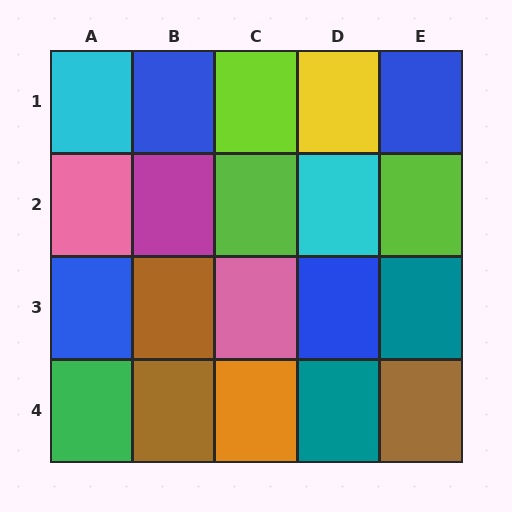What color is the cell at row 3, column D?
Blue.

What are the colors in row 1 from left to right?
Cyan, blue, lime, yellow, blue.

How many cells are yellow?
1 cell is yellow.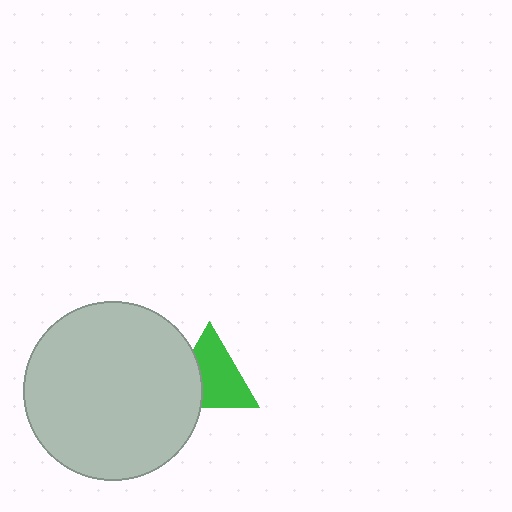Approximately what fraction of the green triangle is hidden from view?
Roughly 32% of the green triangle is hidden behind the light gray circle.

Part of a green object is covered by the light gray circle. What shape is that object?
It is a triangle.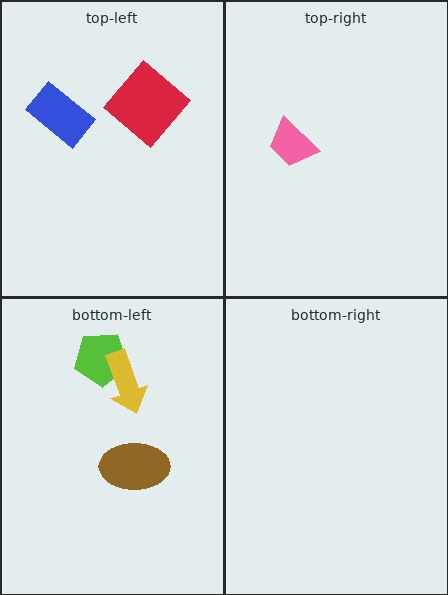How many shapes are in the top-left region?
2.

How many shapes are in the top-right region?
1.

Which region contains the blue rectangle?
The top-left region.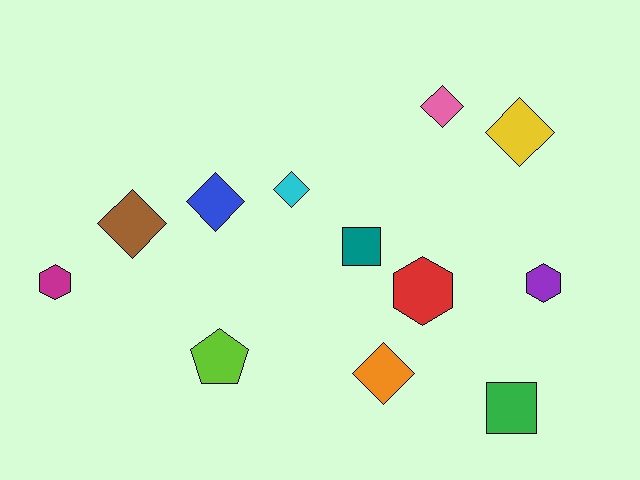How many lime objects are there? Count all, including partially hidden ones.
There is 1 lime object.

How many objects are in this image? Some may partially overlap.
There are 12 objects.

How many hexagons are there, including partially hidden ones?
There are 3 hexagons.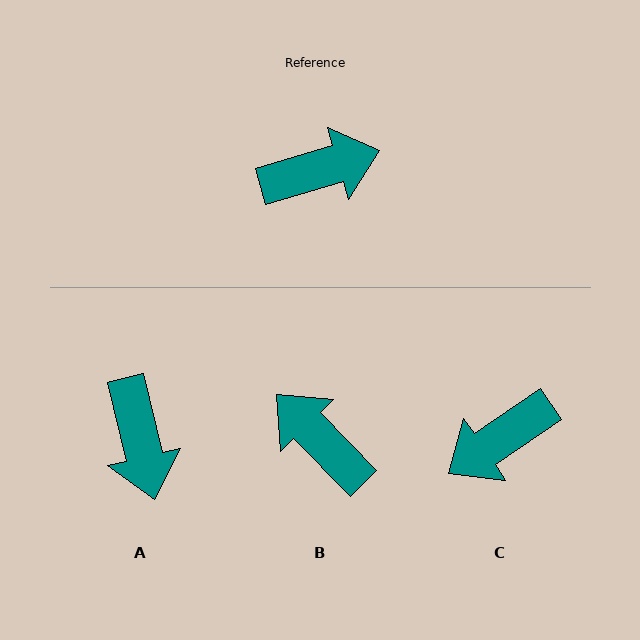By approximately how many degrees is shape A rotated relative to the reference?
Approximately 94 degrees clockwise.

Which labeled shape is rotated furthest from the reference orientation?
C, about 162 degrees away.